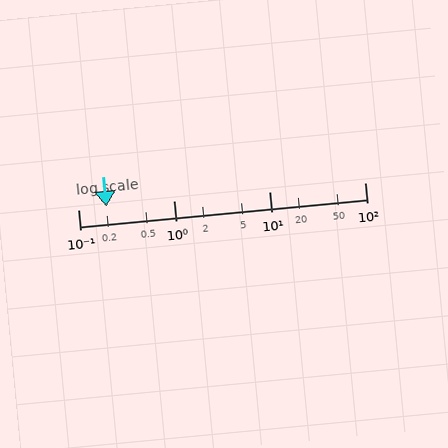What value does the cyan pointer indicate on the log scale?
The pointer indicates approximately 0.2.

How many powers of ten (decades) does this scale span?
The scale spans 3 decades, from 0.1 to 100.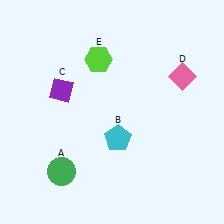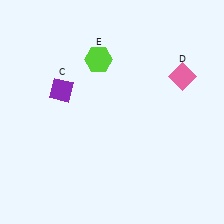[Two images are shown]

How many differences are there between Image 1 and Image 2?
There are 2 differences between the two images.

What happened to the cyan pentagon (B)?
The cyan pentagon (B) was removed in Image 2. It was in the bottom-right area of Image 1.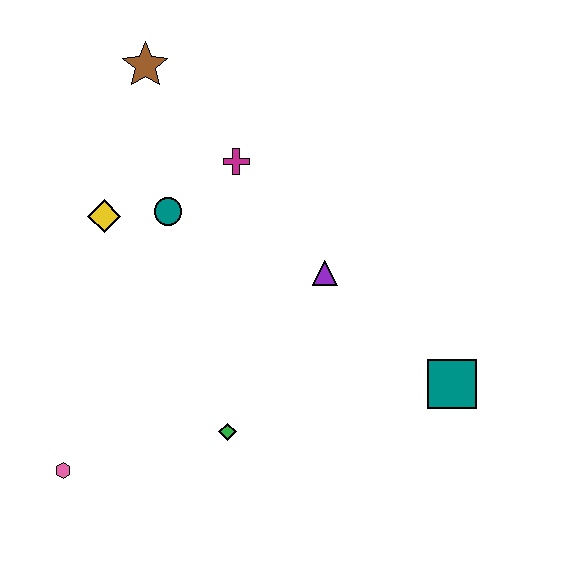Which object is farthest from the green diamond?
The brown star is farthest from the green diamond.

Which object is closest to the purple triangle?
The magenta cross is closest to the purple triangle.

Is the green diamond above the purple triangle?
No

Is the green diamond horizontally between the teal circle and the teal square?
Yes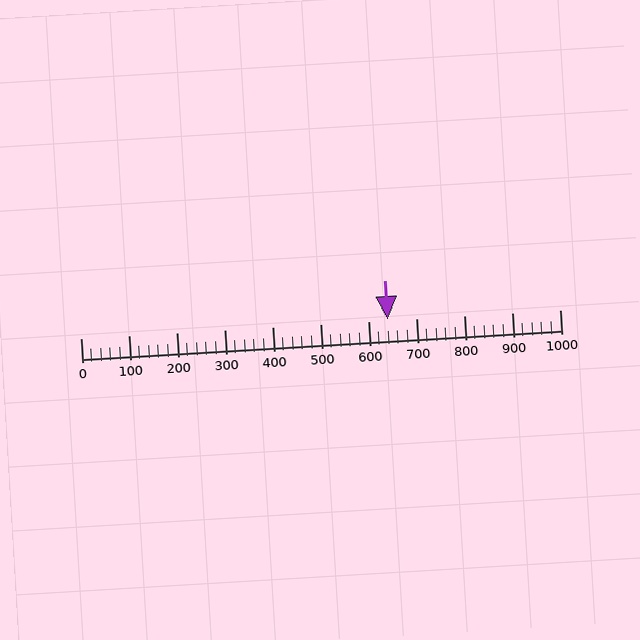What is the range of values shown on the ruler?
The ruler shows values from 0 to 1000.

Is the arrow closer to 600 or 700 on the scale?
The arrow is closer to 600.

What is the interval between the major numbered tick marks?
The major tick marks are spaced 100 units apart.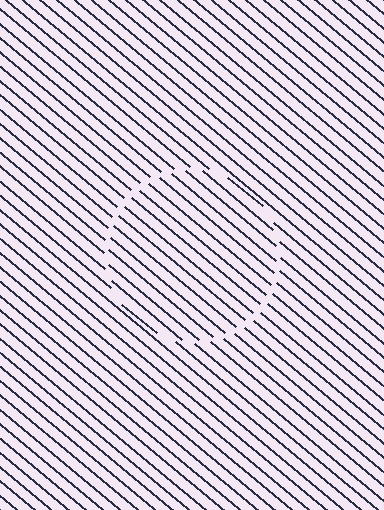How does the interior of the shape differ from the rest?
The interior of the shape contains the same grating, shifted by half a period — the contour is defined by the phase discontinuity where line-ends from the inner and outer gratings abut.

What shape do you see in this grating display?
An illusory circle. The interior of the shape contains the same grating, shifted by half a period — the contour is defined by the phase discontinuity where line-ends from the inner and outer gratings abut.